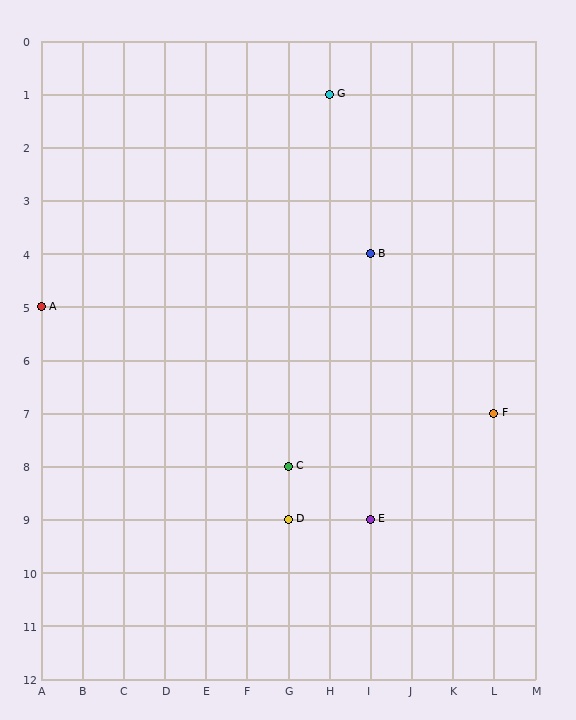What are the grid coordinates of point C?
Point C is at grid coordinates (G, 8).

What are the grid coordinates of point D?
Point D is at grid coordinates (G, 9).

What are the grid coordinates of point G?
Point G is at grid coordinates (H, 1).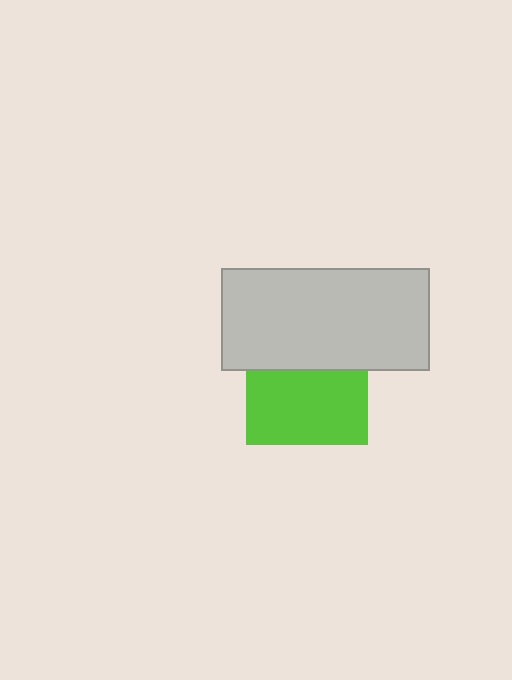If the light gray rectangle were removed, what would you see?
You would see the complete lime square.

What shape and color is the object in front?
The object in front is a light gray rectangle.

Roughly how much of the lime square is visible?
About half of it is visible (roughly 61%).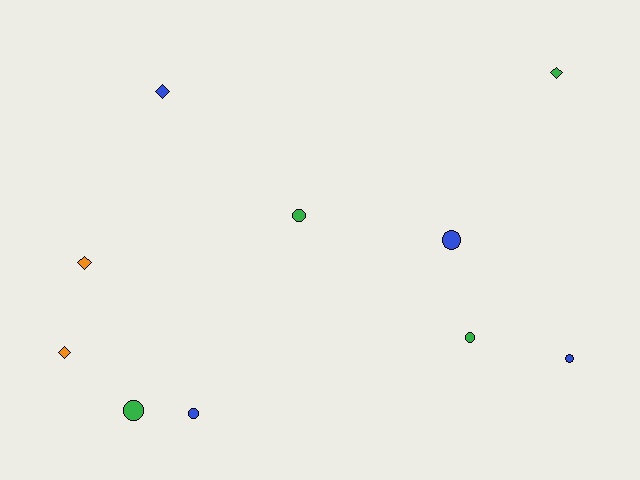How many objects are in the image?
There are 10 objects.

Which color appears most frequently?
Green, with 4 objects.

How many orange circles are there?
There are no orange circles.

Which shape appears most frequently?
Circle, with 6 objects.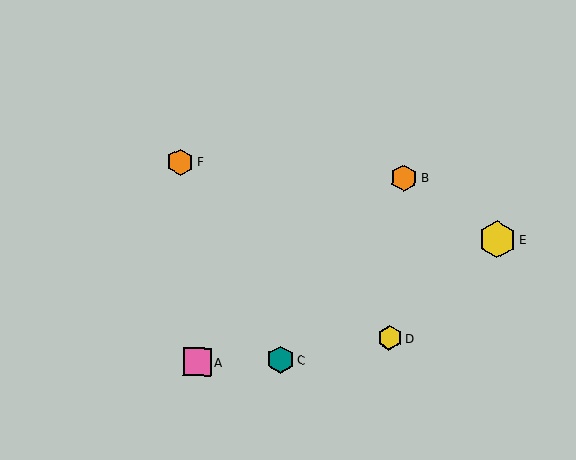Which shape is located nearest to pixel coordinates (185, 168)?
The orange hexagon (labeled F) at (180, 162) is nearest to that location.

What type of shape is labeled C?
Shape C is a teal hexagon.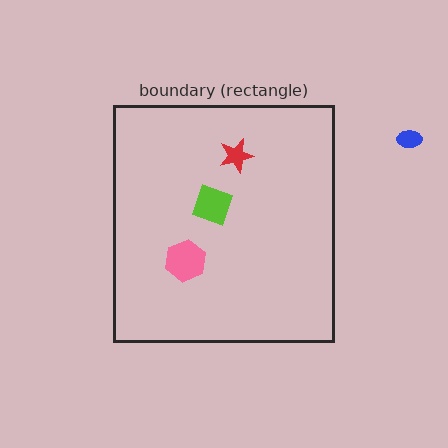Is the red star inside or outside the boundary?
Inside.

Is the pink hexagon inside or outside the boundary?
Inside.